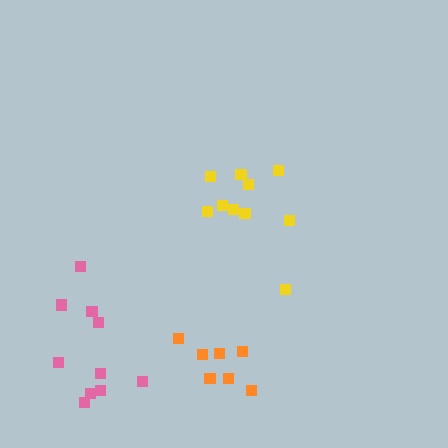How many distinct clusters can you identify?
There are 3 distinct clusters.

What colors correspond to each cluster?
The clusters are colored: orange, yellow, pink.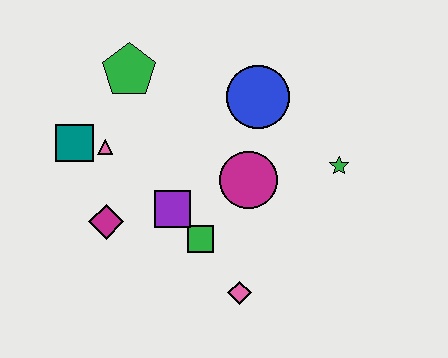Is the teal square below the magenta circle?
No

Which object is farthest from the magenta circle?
The teal square is farthest from the magenta circle.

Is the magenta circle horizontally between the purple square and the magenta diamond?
No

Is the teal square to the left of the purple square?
Yes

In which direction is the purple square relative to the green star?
The purple square is to the left of the green star.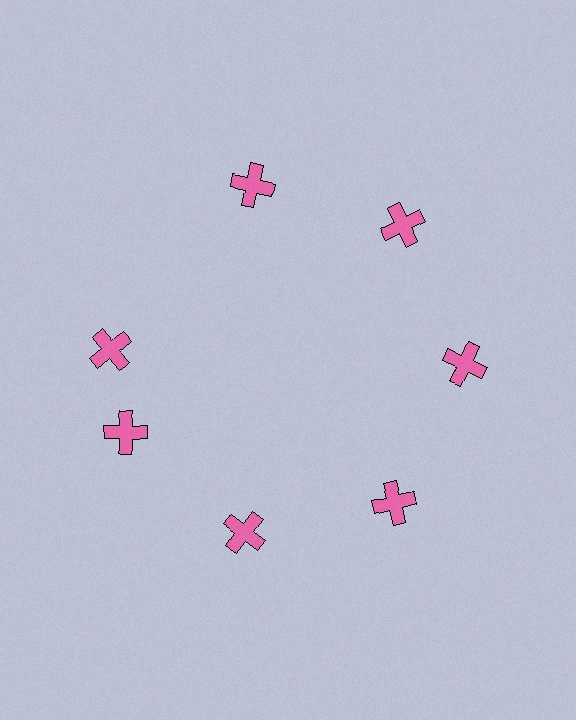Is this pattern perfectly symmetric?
No. The 7 pink crosses are arranged in a ring, but one element near the 10 o'clock position is rotated out of alignment along the ring, breaking the 7-fold rotational symmetry.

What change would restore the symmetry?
The symmetry would be restored by rotating it back into even spacing with its neighbors so that all 7 crosses sit at equal angles and equal distance from the center.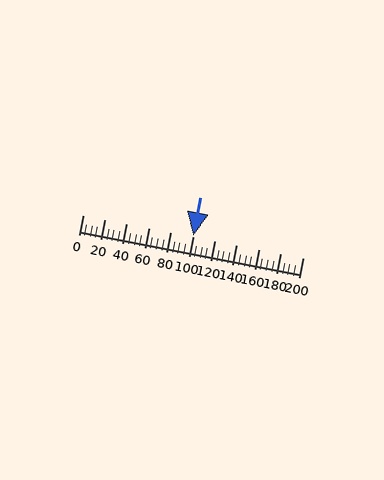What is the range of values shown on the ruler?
The ruler shows values from 0 to 200.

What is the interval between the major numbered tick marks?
The major tick marks are spaced 20 units apart.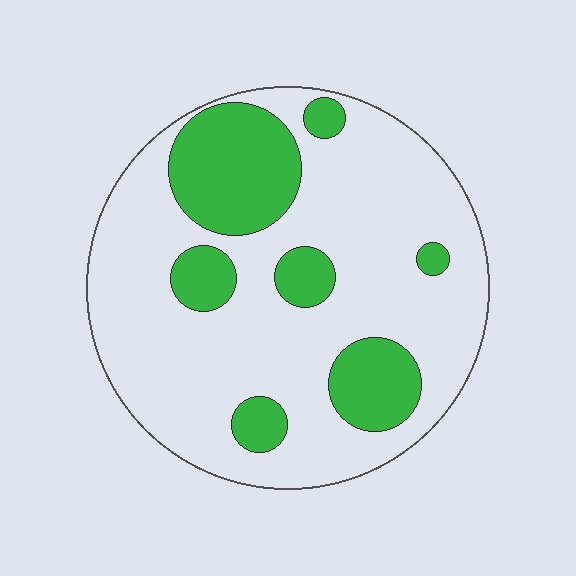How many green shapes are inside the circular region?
7.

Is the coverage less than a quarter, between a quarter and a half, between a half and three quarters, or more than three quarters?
Between a quarter and a half.